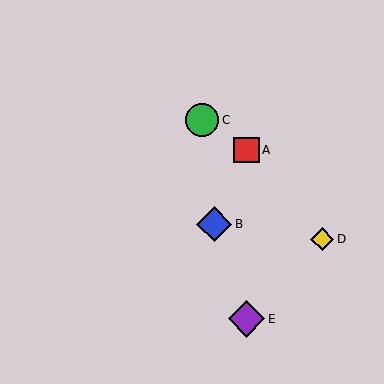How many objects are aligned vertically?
2 objects (A, E) are aligned vertically.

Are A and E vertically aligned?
Yes, both are at x≈247.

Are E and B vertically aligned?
No, E is at x≈247 and B is at x≈214.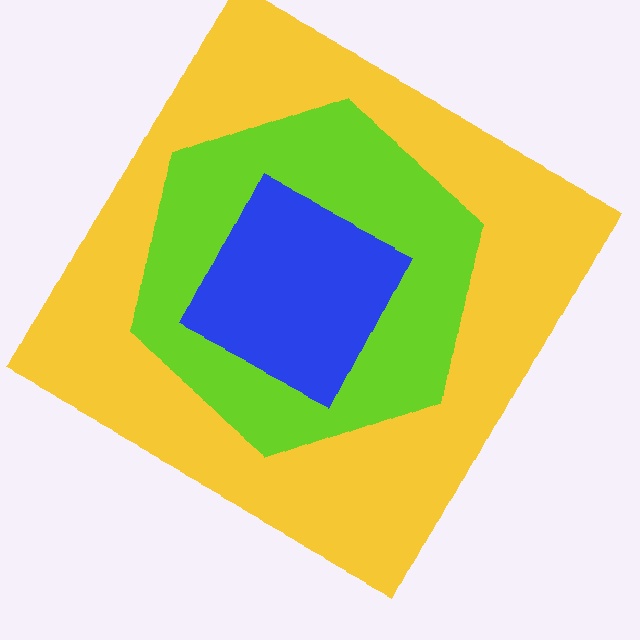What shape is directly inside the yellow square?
The lime hexagon.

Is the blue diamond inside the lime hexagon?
Yes.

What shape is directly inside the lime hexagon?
The blue diamond.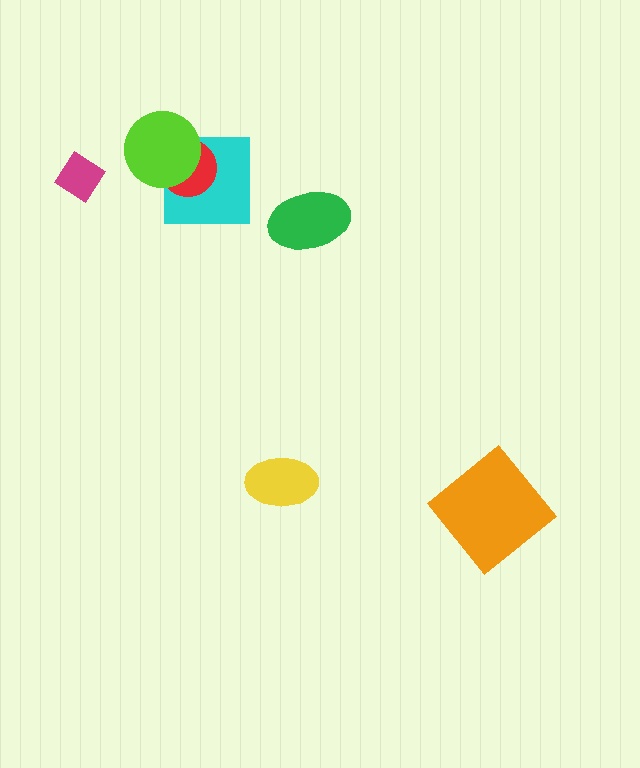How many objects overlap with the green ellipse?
0 objects overlap with the green ellipse.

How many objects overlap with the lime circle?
2 objects overlap with the lime circle.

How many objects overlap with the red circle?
2 objects overlap with the red circle.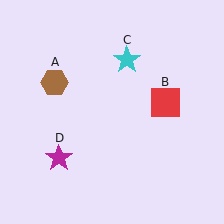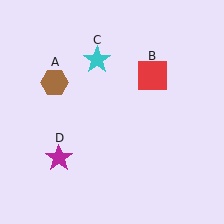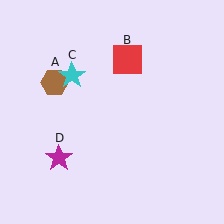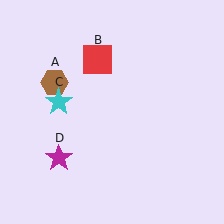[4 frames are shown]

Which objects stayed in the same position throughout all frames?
Brown hexagon (object A) and magenta star (object D) remained stationary.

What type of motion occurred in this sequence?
The red square (object B), cyan star (object C) rotated counterclockwise around the center of the scene.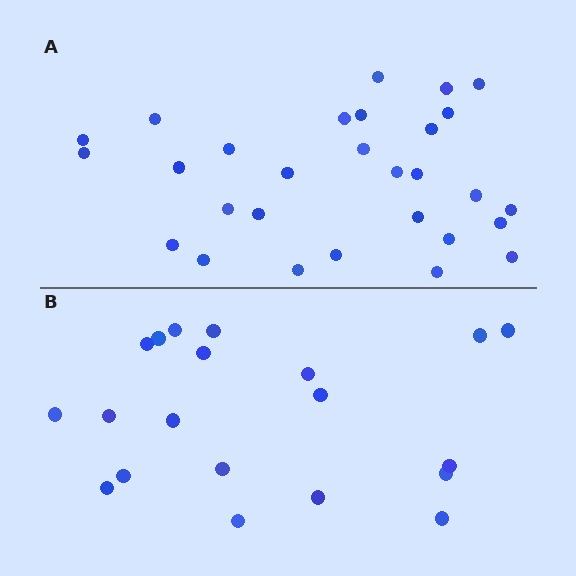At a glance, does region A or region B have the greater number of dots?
Region A (the top region) has more dots.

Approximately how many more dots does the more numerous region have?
Region A has roughly 8 or so more dots than region B.